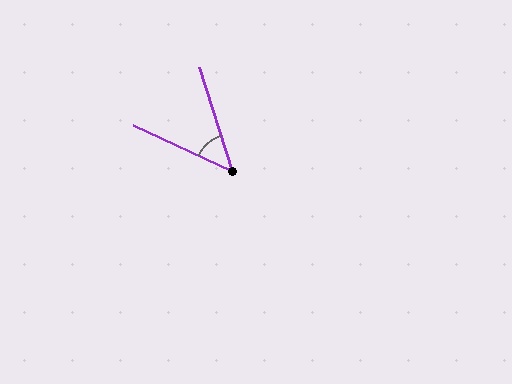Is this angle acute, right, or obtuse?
It is acute.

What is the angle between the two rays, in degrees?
Approximately 47 degrees.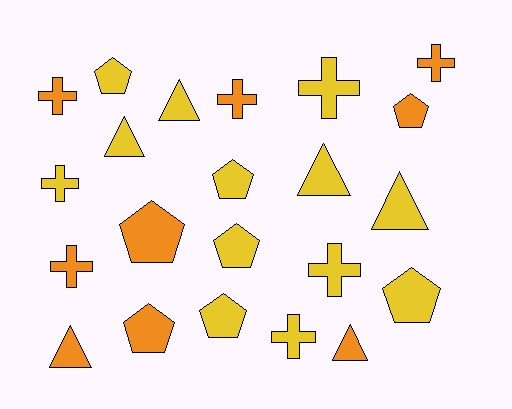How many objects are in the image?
There are 22 objects.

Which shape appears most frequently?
Pentagon, with 8 objects.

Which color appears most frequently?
Yellow, with 13 objects.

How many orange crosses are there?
There are 4 orange crosses.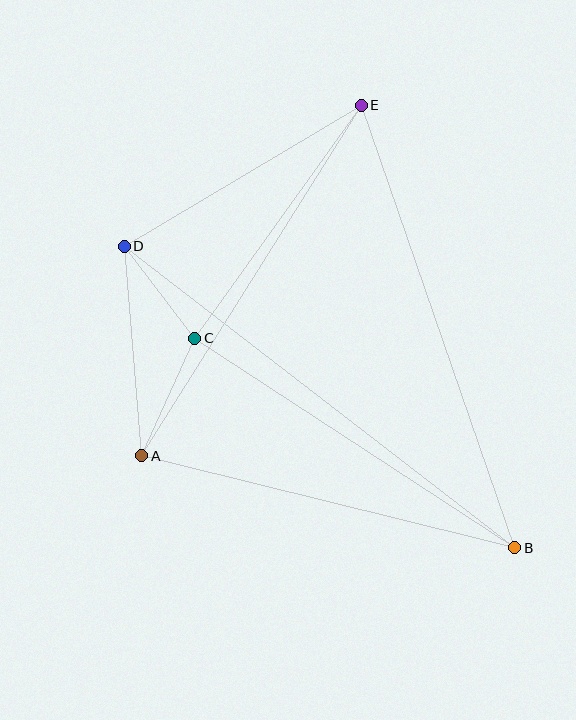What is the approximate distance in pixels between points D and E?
The distance between D and E is approximately 276 pixels.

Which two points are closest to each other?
Points C and D are closest to each other.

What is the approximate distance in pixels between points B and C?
The distance between B and C is approximately 383 pixels.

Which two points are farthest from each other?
Points B and D are farthest from each other.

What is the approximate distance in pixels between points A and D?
The distance between A and D is approximately 210 pixels.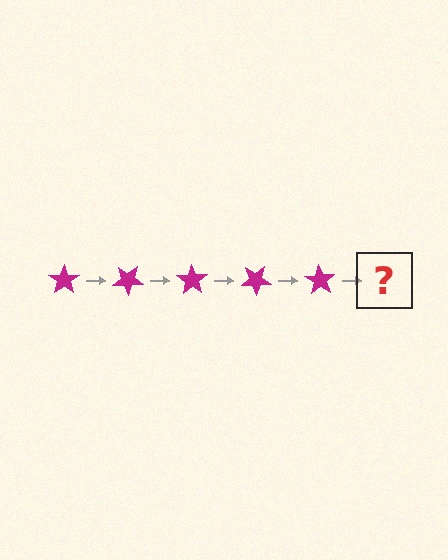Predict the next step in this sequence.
The next step is a magenta star rotated 175 degrees.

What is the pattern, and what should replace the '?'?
The pattern is that the star rotates 35 degrees each step. The '?' should be a magenta star rotated 175 degrees.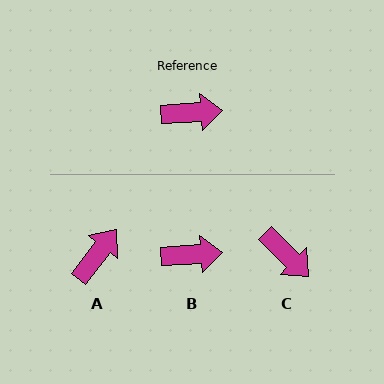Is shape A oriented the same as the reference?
No, it is off by about 48 degrees.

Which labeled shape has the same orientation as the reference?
B.